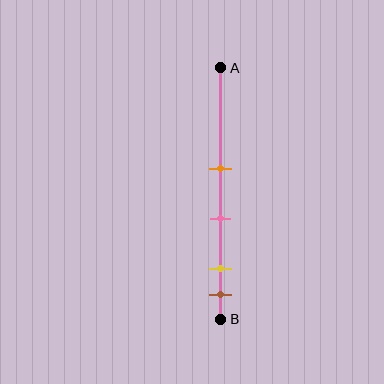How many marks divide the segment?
There are 4 marks dividing the segment.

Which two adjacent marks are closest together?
The yellow and brown marks are the closest adjacent pair.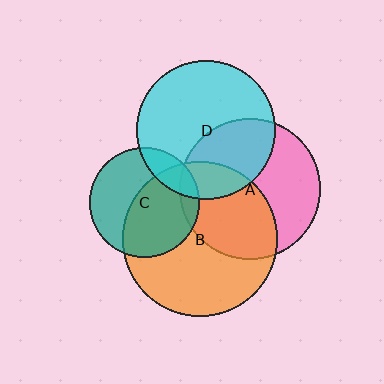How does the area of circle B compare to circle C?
Approximately 2.0 times.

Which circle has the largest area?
Circle B (orange).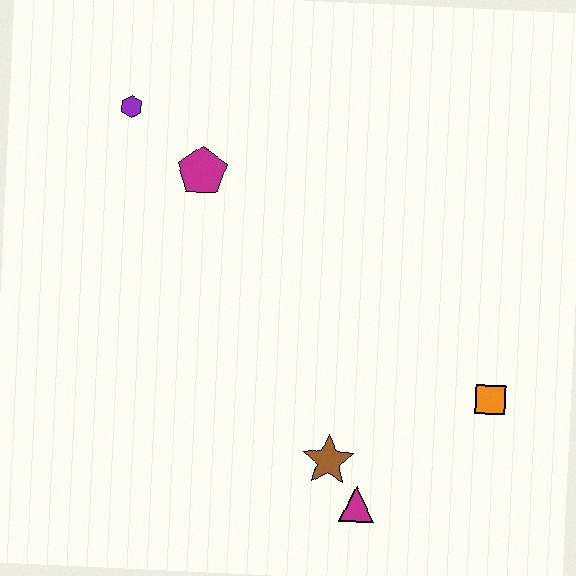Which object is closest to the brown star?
The magenta triangle is closest to the brown star.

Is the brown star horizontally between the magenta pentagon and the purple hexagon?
No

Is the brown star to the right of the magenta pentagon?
Yes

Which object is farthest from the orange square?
The purple hexagon is farthest from the orange square.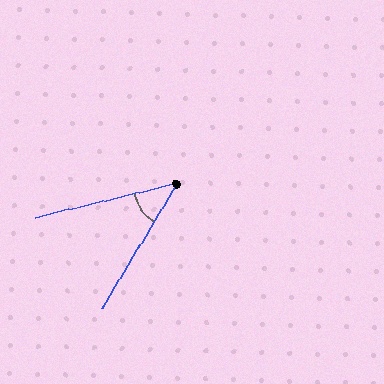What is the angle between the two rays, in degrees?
Approximately 45 degrees.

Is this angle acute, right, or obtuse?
It is acute.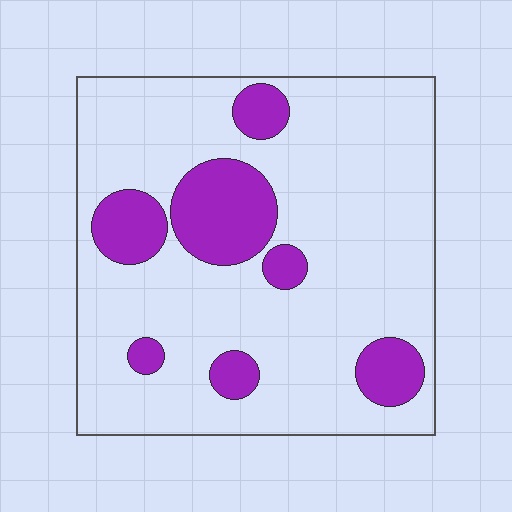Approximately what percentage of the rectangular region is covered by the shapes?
Approximately 20%.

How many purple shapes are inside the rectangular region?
7.